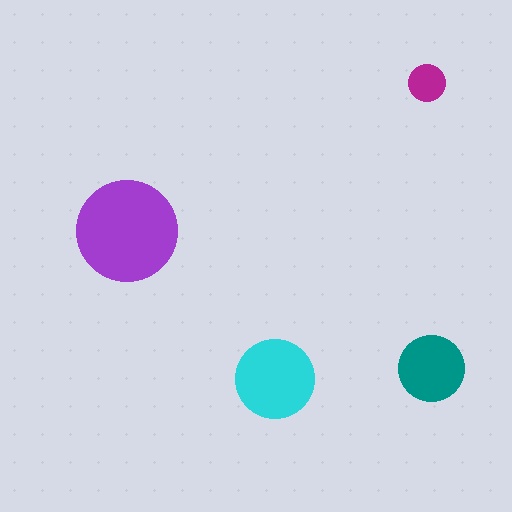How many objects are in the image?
There are 4 objects in the image.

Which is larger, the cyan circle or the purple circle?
The purple one.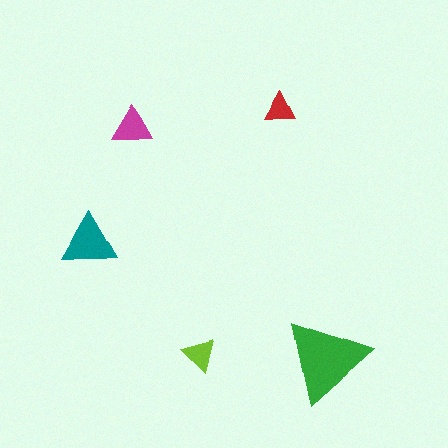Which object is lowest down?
The green triangle is bottommost.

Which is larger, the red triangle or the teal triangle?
The teal one.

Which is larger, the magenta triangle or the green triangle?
The green one.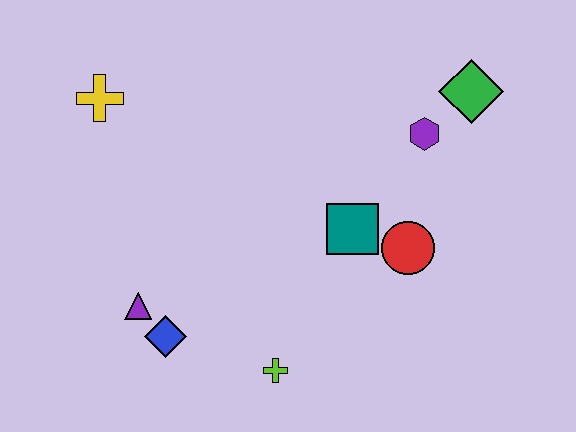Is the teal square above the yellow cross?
No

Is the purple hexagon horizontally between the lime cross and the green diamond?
Yes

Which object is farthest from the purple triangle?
The green diamond is farthest from the purple triangle.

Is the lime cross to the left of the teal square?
Yes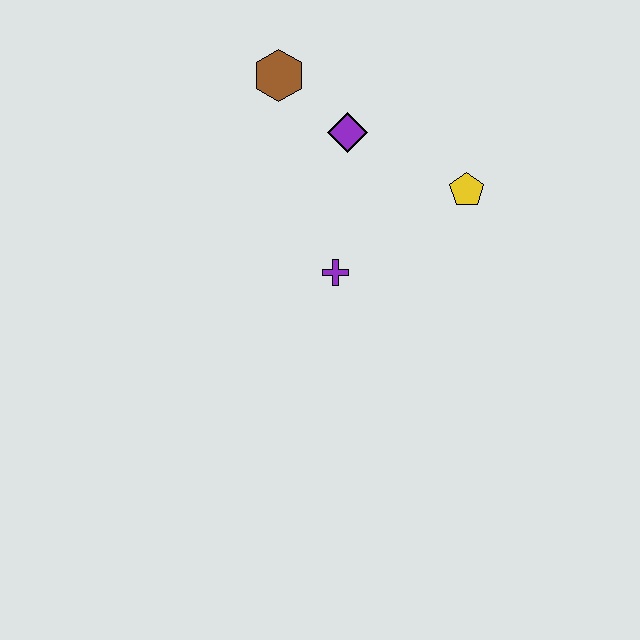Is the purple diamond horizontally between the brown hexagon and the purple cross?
No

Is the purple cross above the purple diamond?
No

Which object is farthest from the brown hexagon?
The yellow pentagon is farthest from the brown hexagon.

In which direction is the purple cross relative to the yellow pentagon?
The purple cross is to the left of the yellow pentagon.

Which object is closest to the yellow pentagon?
The purple diamond is closest to the yellow pentagon.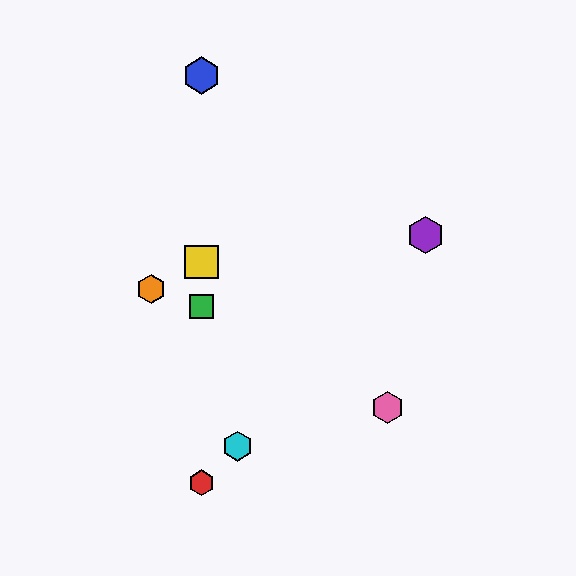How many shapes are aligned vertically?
4 shapes (the red hexagon, the blue hexagon, the green square, the yellow square) are aligned vertically.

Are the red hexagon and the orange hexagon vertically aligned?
No, the red hexagon is at x≈201 and the orange hexagon is at x≈151.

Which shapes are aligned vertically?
The red hexagon, the blue hexagon, the green square, the yellow square are aligned vertically.